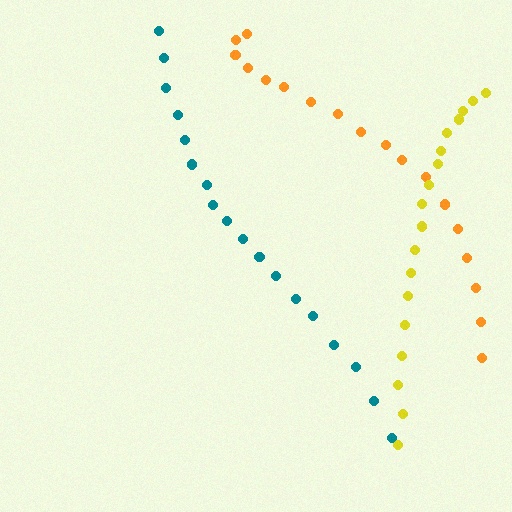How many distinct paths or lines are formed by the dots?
There are 3 distinct paths.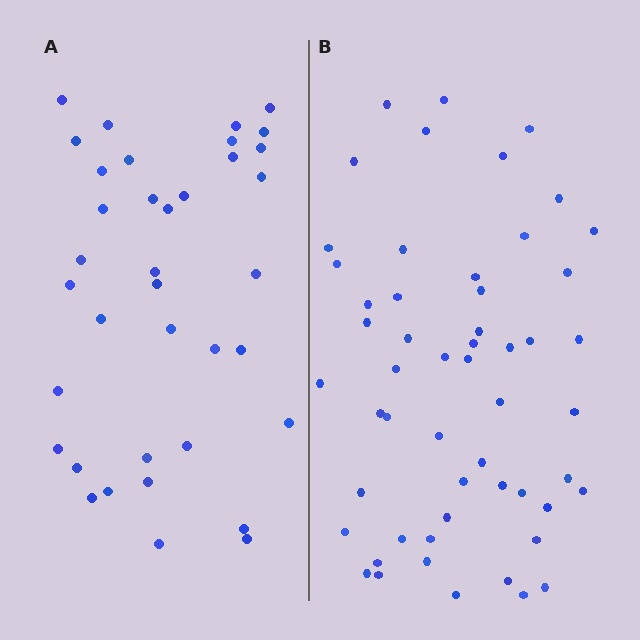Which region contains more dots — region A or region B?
Region B (the right region) has more dots.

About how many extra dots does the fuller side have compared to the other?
Region B has approximately 15 more dots than region A.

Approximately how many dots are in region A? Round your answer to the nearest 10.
About 40 dots. (The exact count is 37, which rounds to 40.)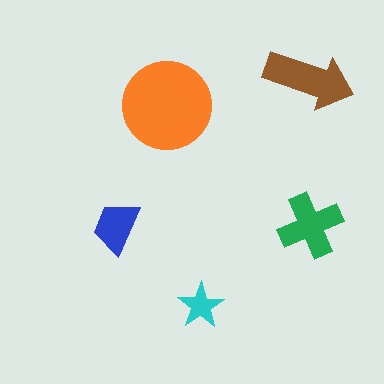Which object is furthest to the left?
The blue trapezoid is leftmost.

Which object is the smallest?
The cyan star.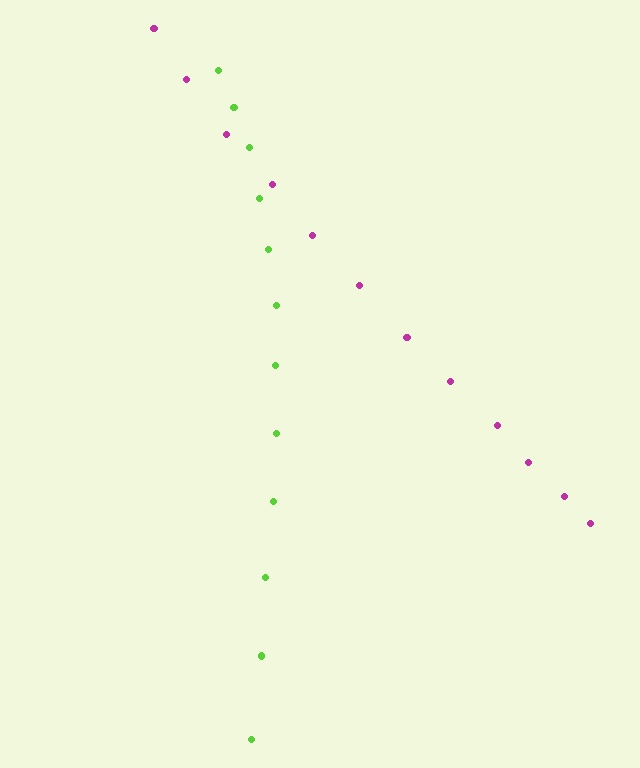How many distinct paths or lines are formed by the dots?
There are 2 distinct paths.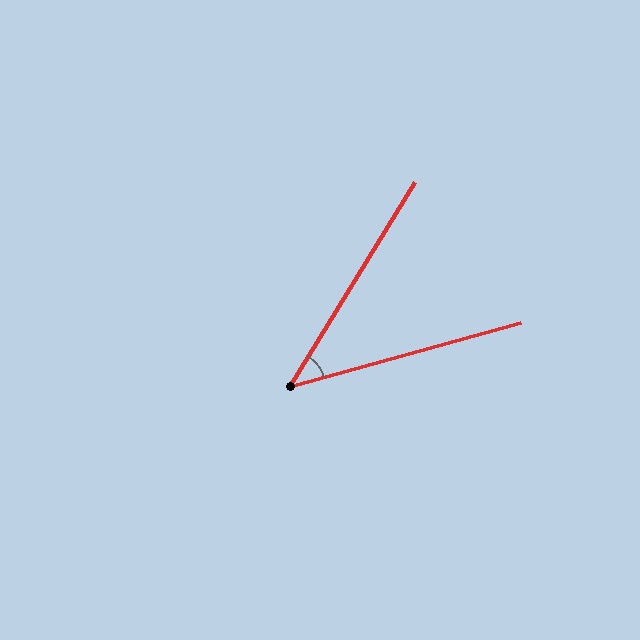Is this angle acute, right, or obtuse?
It is acute.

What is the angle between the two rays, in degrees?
Approximately 43 degrees.